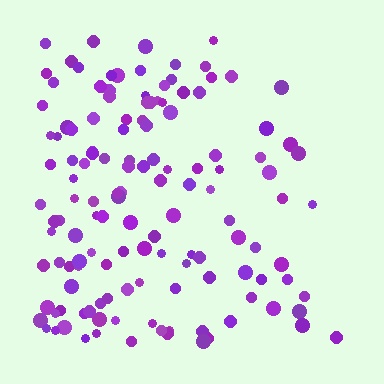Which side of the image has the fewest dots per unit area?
The right.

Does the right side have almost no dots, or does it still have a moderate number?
Still a moderate number, just noticeably fewer than the left.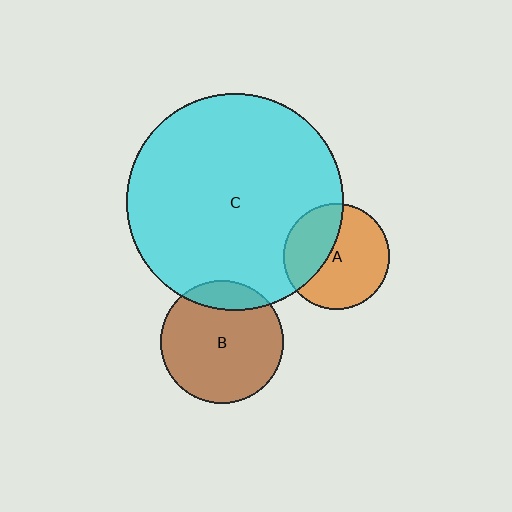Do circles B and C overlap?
Yes.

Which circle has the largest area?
Circle C (cyan).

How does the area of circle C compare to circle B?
Approximately 3.1 times.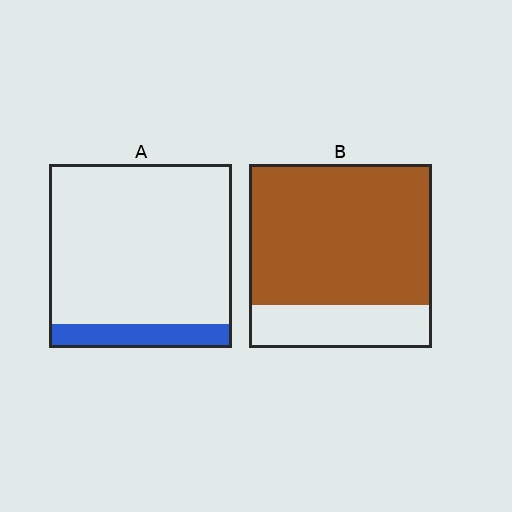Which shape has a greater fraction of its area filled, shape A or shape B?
Shape B.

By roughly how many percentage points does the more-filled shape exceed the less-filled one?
By roughly 65 percentage points (B over A).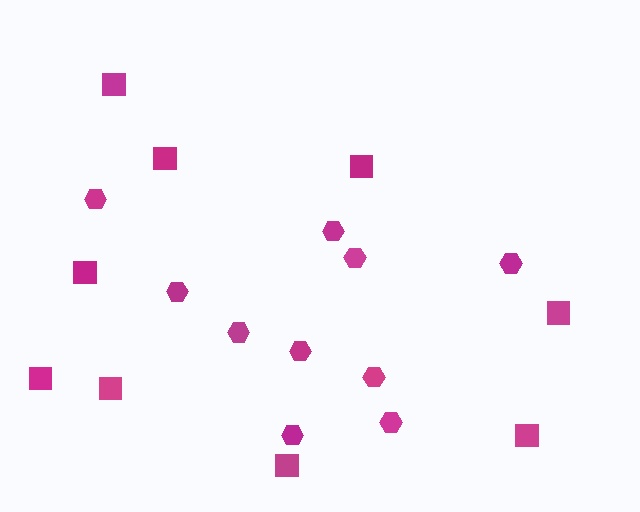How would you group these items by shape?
There are 2 groups: one group of squares (9) and one group of hexagons (10).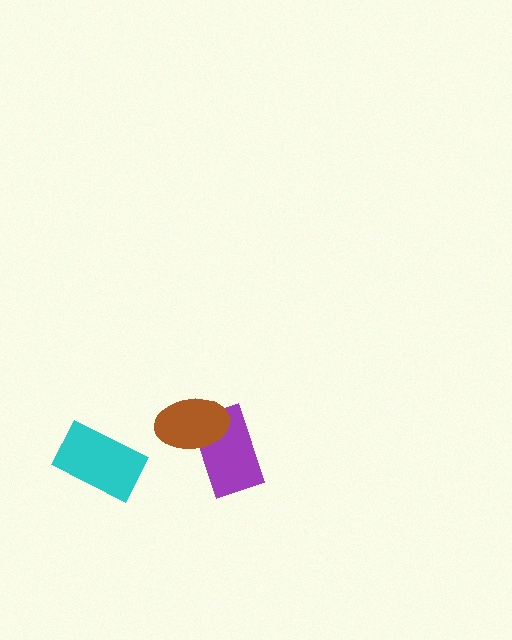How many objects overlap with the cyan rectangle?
0 objects overlap with the cyan rectangle.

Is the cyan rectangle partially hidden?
No, no other shape covers it.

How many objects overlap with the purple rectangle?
1 object overlaps with the purple rectangle.